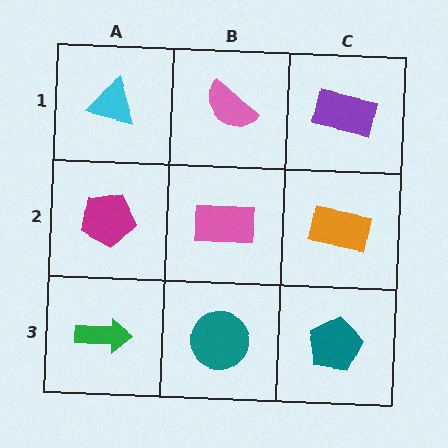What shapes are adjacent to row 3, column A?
A magenta pentagon (row 2, column A), a teal circle (row 3, column B).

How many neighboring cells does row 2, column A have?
3.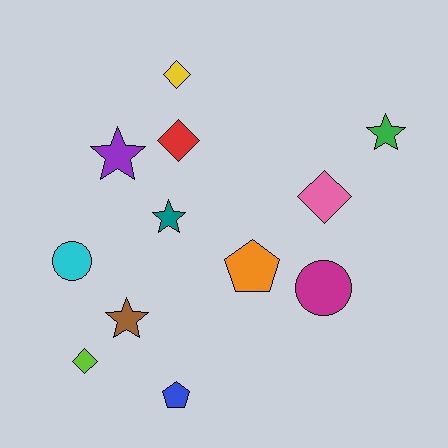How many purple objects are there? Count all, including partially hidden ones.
There is 1 purple object.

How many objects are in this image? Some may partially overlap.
There are 12 objects.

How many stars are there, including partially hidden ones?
There are 4 stars.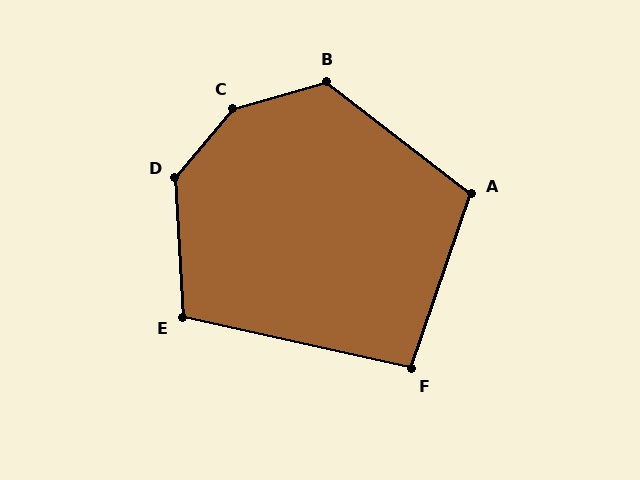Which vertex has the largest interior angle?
C, at approximately 146 degrees.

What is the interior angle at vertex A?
Approximately 109 degrees (obtuse).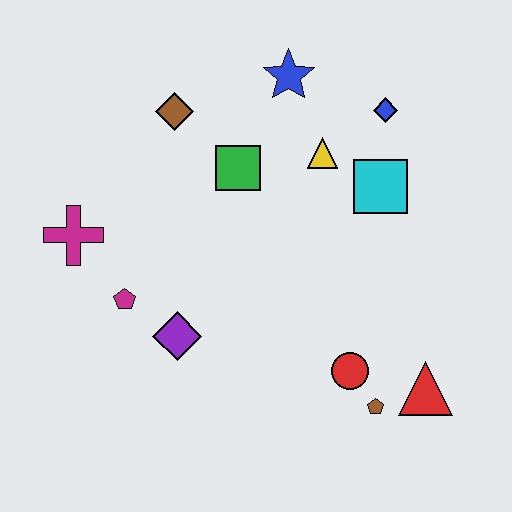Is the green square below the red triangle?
No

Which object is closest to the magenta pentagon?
The purple diamond is closest to the magenta pentagon.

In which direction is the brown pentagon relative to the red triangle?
The brown pentagon is to the left of the red triangle.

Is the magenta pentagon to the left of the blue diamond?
Yes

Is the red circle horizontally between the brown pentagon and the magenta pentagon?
Yes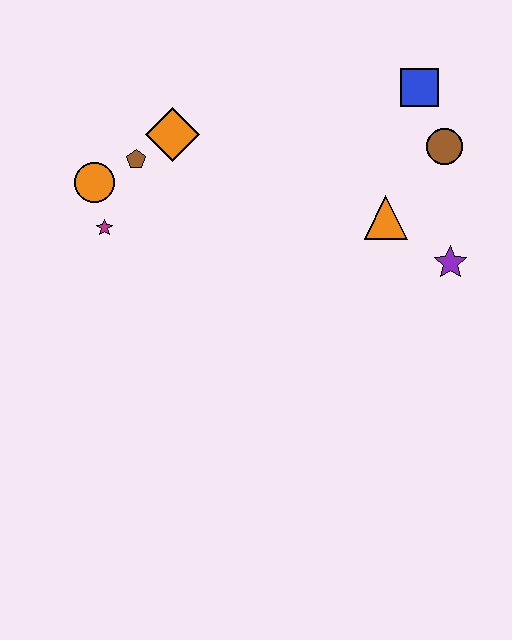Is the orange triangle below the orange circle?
Yes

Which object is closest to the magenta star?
The orange circle is closest to the magenta star.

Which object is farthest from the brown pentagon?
The purple star is farthest from the brown pentagon.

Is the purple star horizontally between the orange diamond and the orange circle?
No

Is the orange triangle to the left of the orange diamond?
No